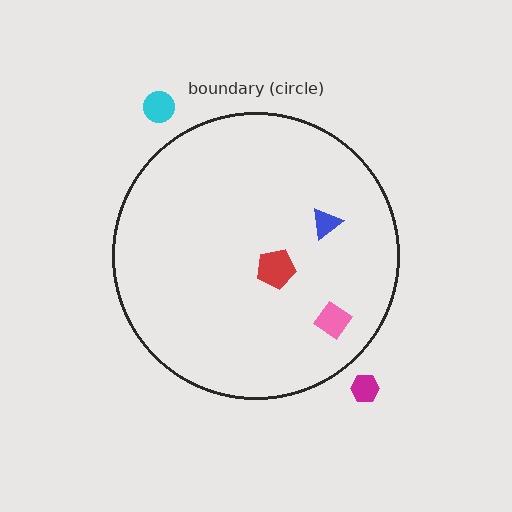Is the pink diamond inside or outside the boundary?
Inside.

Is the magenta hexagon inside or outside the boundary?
Outside.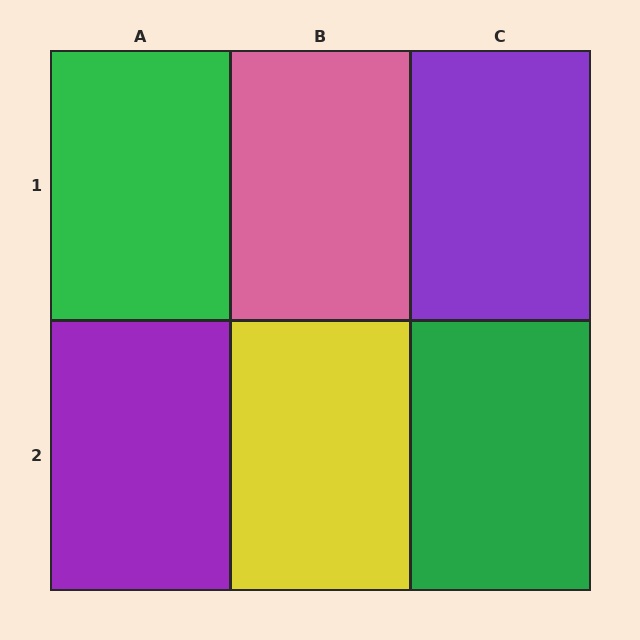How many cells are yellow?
1 cell is yellow.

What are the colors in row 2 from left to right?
Purple, yellow, green.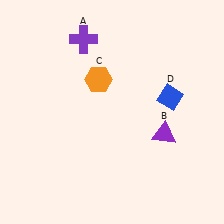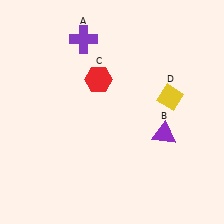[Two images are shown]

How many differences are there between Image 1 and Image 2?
There are 2 differences between the two images.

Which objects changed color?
C changed from orange to red. D changed from blue to yellow.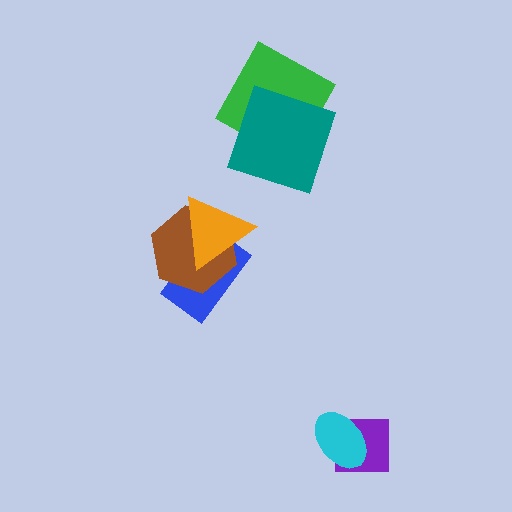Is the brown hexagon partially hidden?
Yes, it is partially covered by another shape.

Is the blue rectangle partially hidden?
Yes, it is partially covered by another shape.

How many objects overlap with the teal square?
1 object overlaps with the teal square.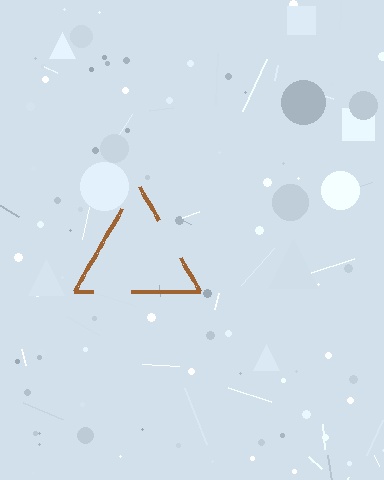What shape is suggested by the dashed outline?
The dashed outline suggests a triangle.